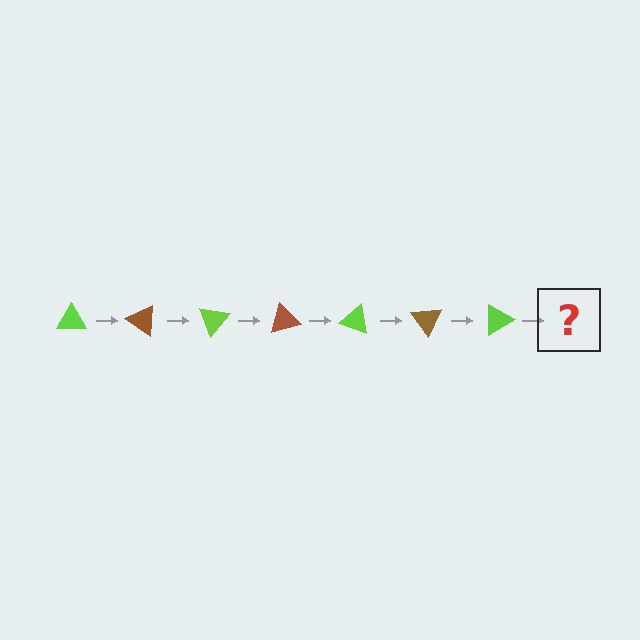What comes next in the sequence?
The next element should be a brown triangle, rotated 245 degrees from the start.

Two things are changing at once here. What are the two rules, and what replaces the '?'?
The two rules are that it rotates 35 degrees each step and the color cycles through lime and brown. The '?' should be a brown triangle, rotated 245 degrees from the start.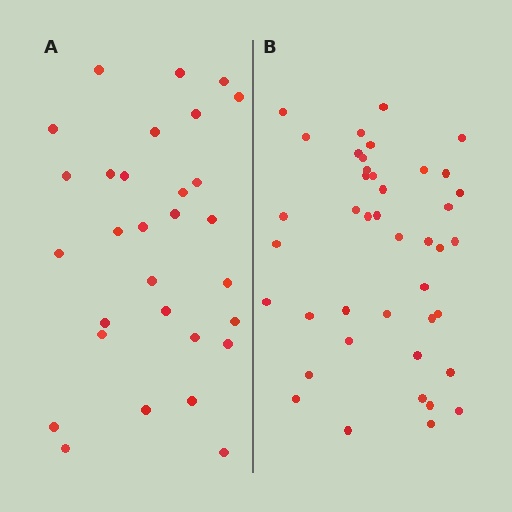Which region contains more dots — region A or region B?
Region B (the right region) has more dots.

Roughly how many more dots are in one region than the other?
Region B has roughly 12 or so more dots than region A.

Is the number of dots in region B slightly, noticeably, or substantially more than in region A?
Region B has noticeably more, but not dramatically so. The ratio is roughly 1.4 to 1.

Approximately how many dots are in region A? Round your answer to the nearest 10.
About 30 dots.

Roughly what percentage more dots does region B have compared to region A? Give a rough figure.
About 40% more.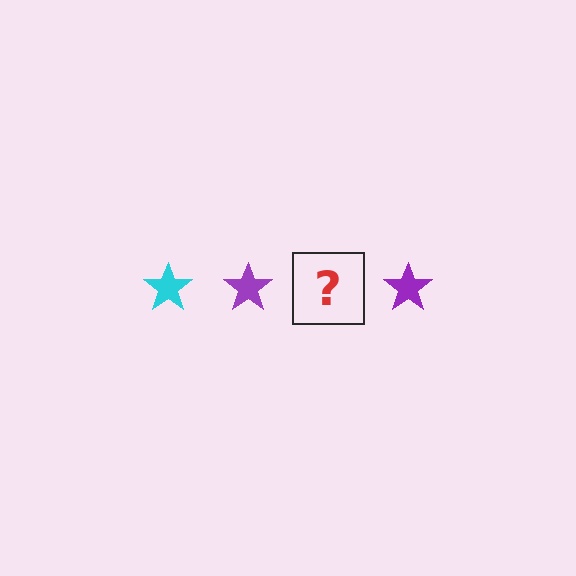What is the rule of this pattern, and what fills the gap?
The rule is that the pattern cycles through cyan, purple stars. The gap should be filled with a cyan star.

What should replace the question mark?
The question mark should be replaced with a cyan star.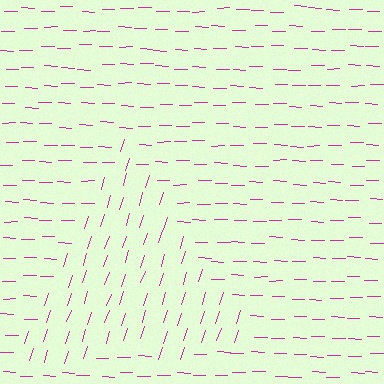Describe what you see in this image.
The image is filled with small magenta line segments. A triangle region in the image has lines oriented differently from the surrounding lines, creating a visible texture boundary.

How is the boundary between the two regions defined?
The boundary is defined purely by a change in line orientation (approximately 73 degrees difference). All lines are the same color and thickness.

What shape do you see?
I see a triangle.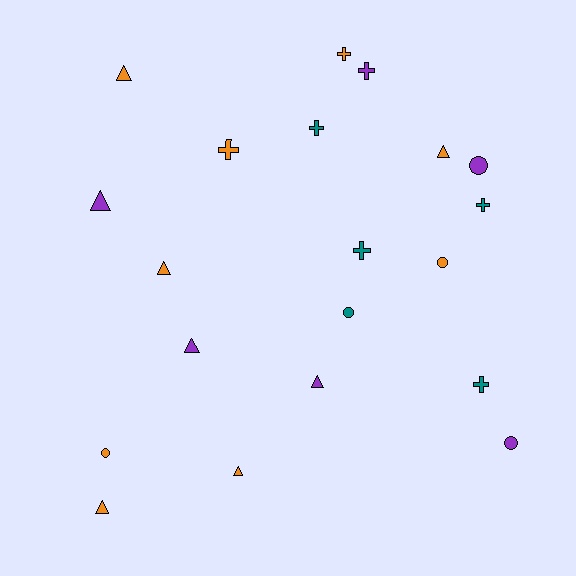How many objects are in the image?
There are 20 objects.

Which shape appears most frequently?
Triangle, with 8 objects.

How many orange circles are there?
There are 2 orange circles.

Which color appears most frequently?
Orange, with 9 objects.